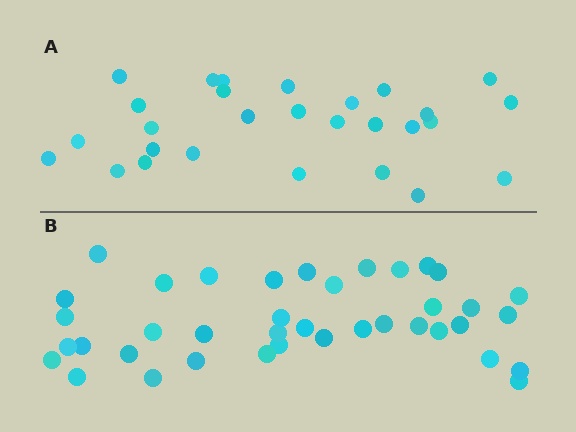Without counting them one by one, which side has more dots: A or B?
Region B (the bottom region) has more dots.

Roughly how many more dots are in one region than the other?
Region B has roughly 12 or so more dots than region A.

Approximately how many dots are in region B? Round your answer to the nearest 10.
About 40 dots. (The exact count is 39, which rounds to 40.)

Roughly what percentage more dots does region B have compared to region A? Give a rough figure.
About 40% more.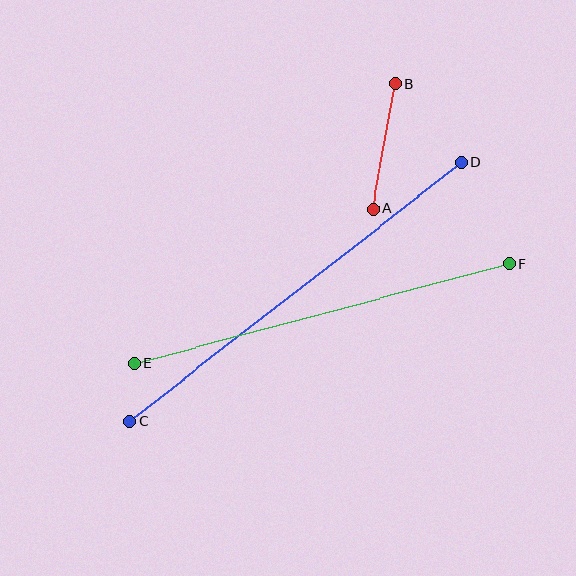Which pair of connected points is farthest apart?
Points C and D are farthest apart.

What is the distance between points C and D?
The distance is approximately 421 pixels.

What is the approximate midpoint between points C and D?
The midpoint is at approximately (296, 292) pixels.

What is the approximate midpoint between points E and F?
The midpoint is at approximately (322, 313) pixels.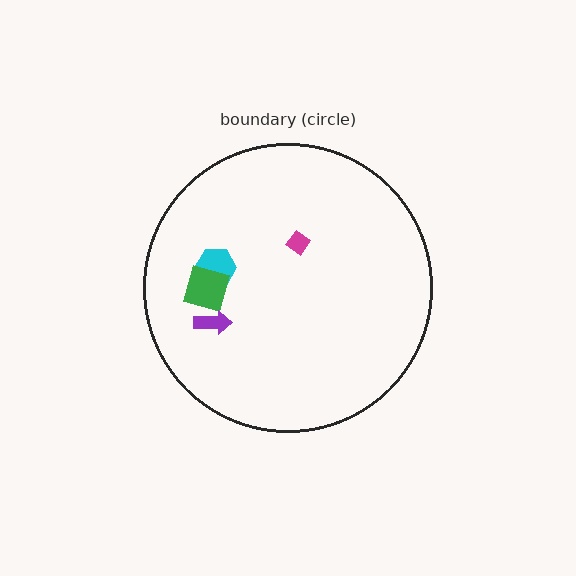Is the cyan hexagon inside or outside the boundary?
Inside.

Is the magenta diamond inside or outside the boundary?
Inside.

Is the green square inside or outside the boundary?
Inside.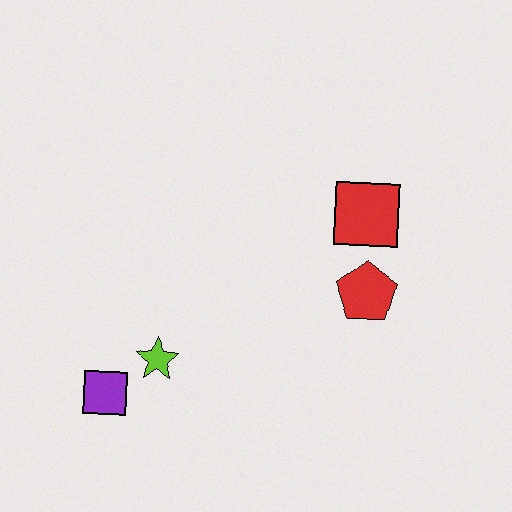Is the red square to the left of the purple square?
No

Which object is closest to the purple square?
The lime star is closest to the purple square.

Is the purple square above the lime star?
No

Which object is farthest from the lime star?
The red square is farthest from the lime star.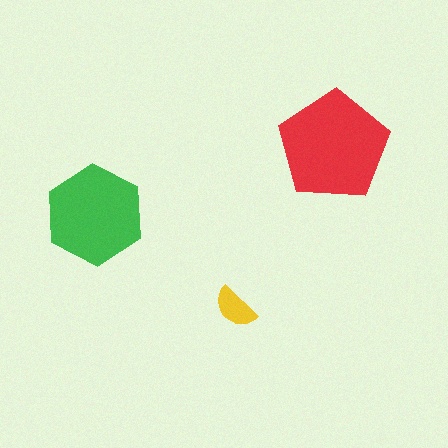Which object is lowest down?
The yellow semicircle is bottommost.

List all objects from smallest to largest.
The yellow semicircle, the green hexagon, the red pentagon.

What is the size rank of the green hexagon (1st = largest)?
2nd.